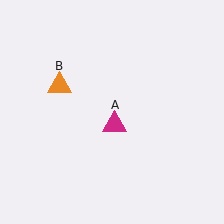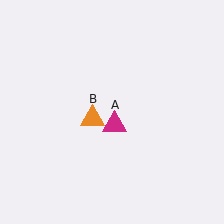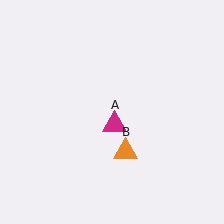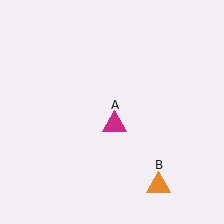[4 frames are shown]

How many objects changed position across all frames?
1 object changed position: orange triangle (object B).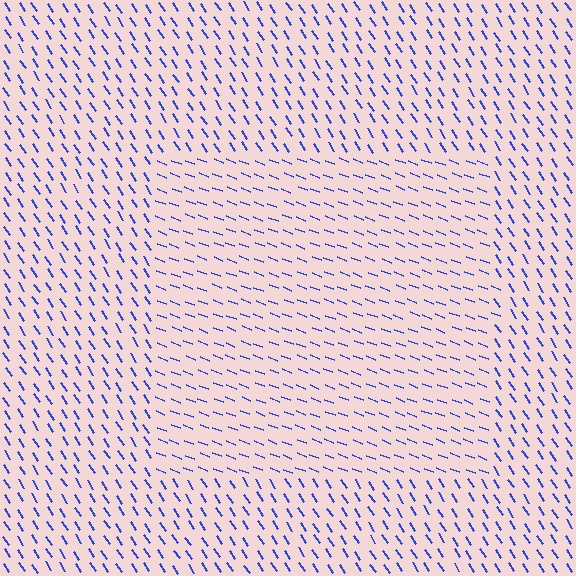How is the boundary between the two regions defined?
The boundary is defined purely by a change in line orientation (approximately 35 degrees difference). All lines are the same color and thickness.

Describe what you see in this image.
The image is filled with small blue line segments. A rectangle region in the image has lines oriented differently from the surrounding lines, creating a visible texture boundary.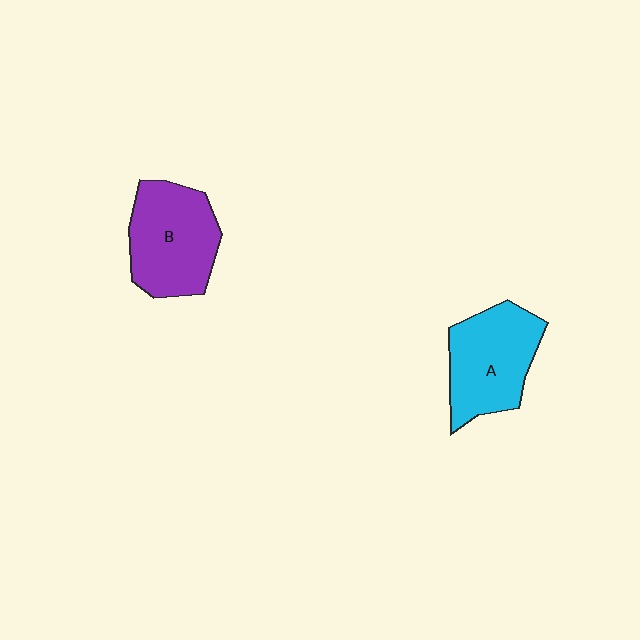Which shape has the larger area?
Shape B (purple).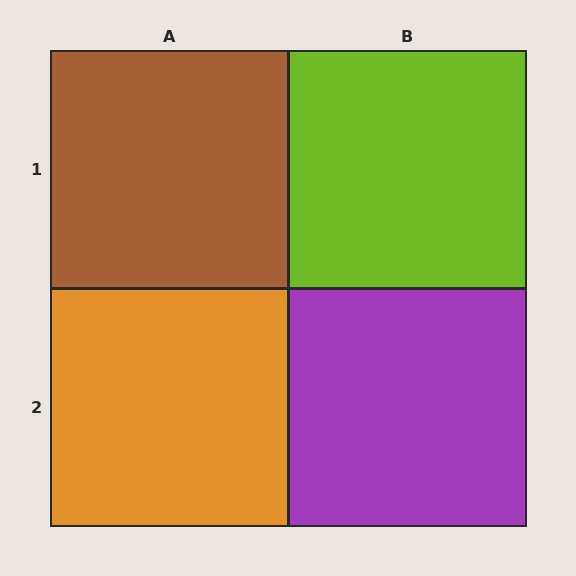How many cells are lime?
1 cell is lime.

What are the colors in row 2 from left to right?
Orange, purple.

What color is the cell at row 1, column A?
Brown.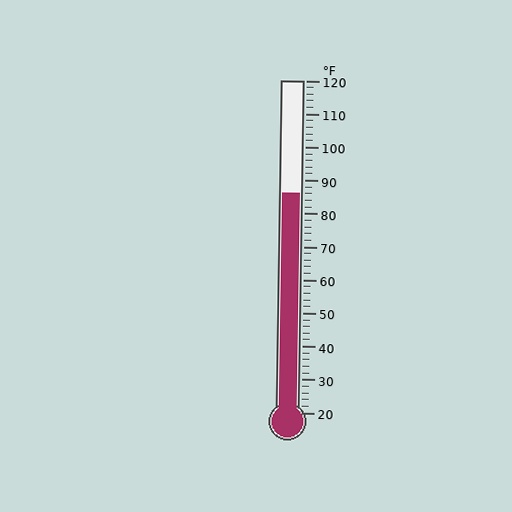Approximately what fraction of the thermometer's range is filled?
The thermometer is filled to approximately 65% of its range.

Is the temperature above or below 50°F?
The temperature is above 50°F.